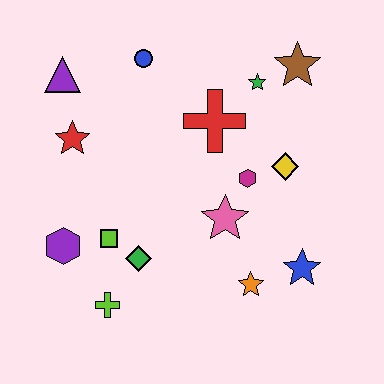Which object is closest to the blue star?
The orange star is closest to the blue star.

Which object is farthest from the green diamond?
The brown star is farthest from the green diamond.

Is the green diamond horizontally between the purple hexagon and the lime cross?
No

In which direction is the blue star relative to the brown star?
The blue star is below the brown star.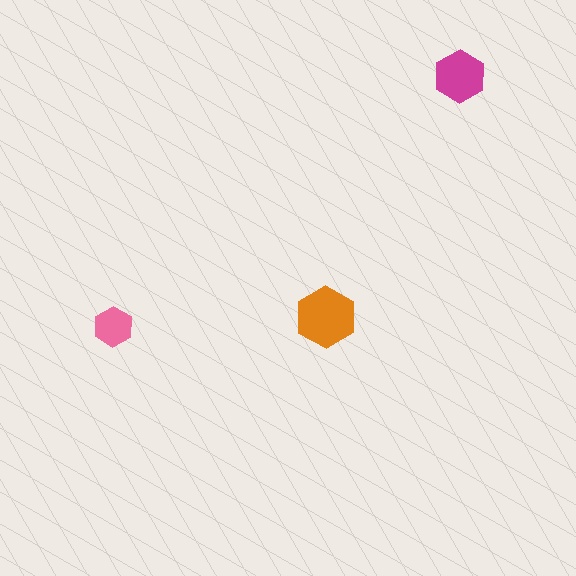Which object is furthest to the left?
The pink hexagon is leftmost.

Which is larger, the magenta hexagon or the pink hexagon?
The magenta one.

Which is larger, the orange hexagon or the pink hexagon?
The orange one.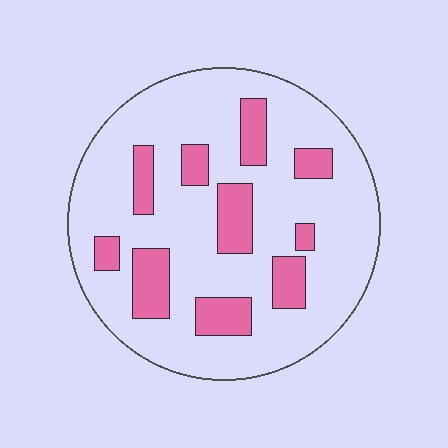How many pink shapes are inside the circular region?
10.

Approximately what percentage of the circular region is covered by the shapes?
Approximately 20%.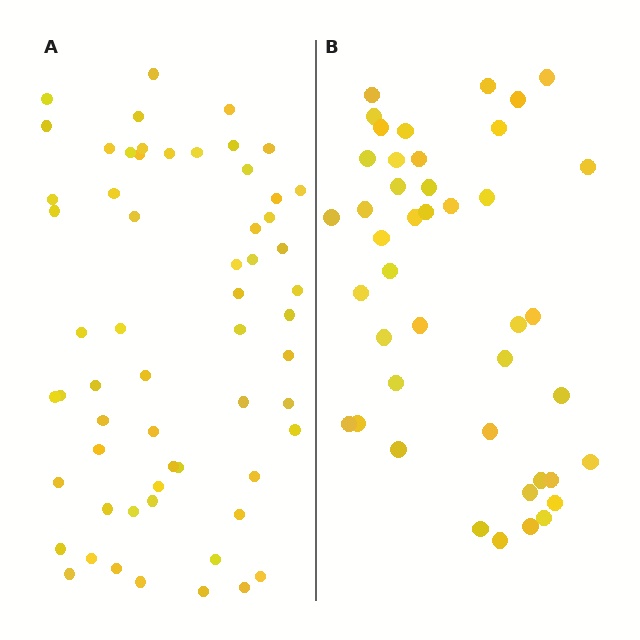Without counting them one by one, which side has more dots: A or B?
Region A (the left region) has more dots.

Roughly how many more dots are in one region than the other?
Region A has approximately 15 more dots than region B.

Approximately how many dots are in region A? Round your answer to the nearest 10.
About 60 dots.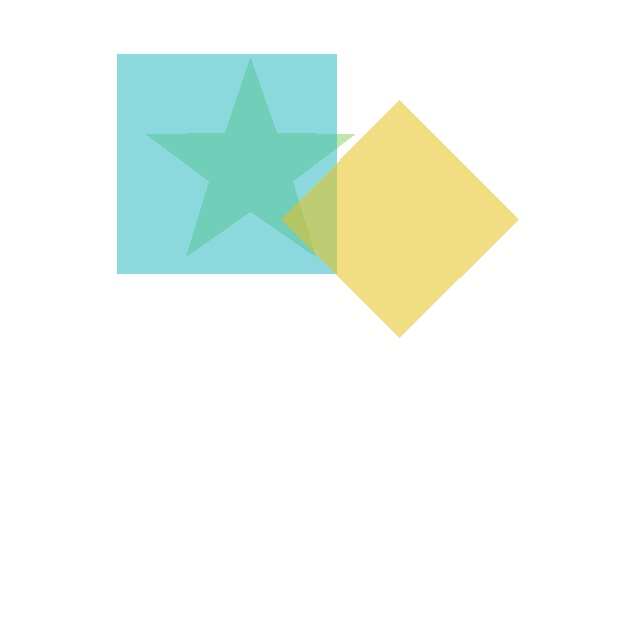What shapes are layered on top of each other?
The layered shapes are: a lime star, a cyan square, a yellow diamond.